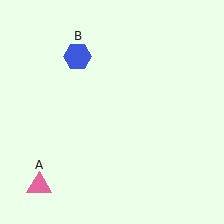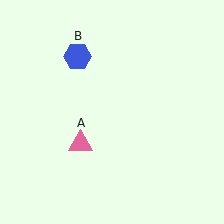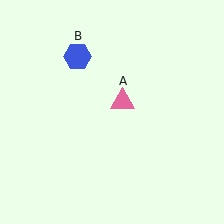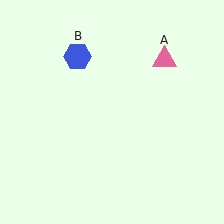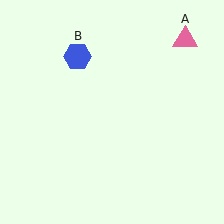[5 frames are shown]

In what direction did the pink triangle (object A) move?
The pink triangle (object A) moved up and to the right.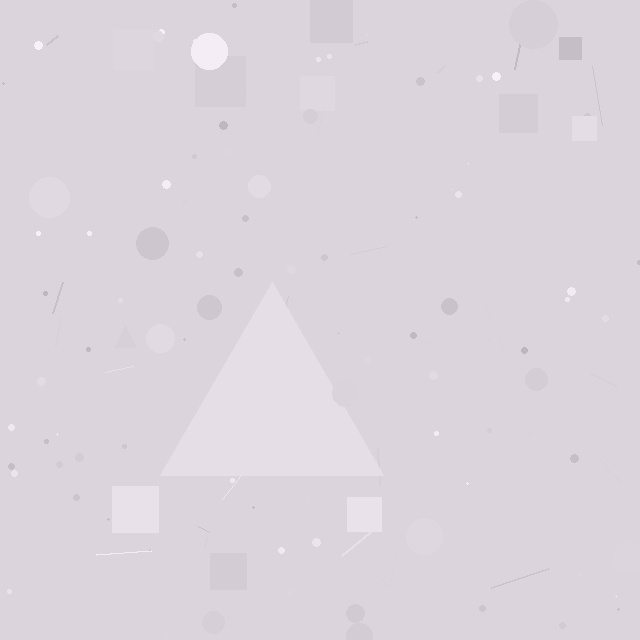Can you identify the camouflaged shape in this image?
The camouflaged shape is a triangle.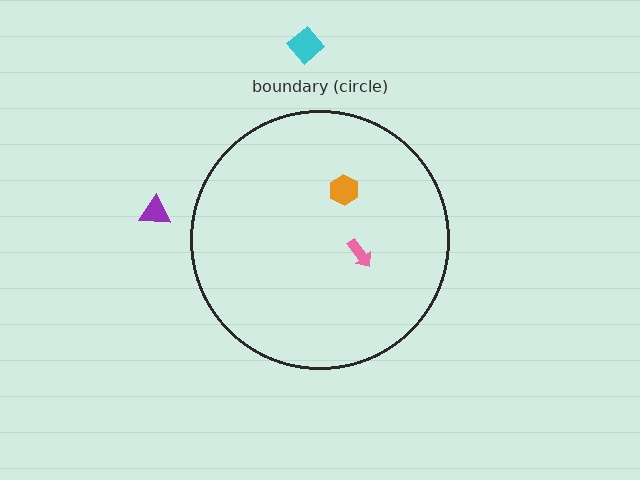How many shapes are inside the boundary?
2 inside, 2 outside.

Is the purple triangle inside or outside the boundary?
Outside.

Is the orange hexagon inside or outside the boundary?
Inside.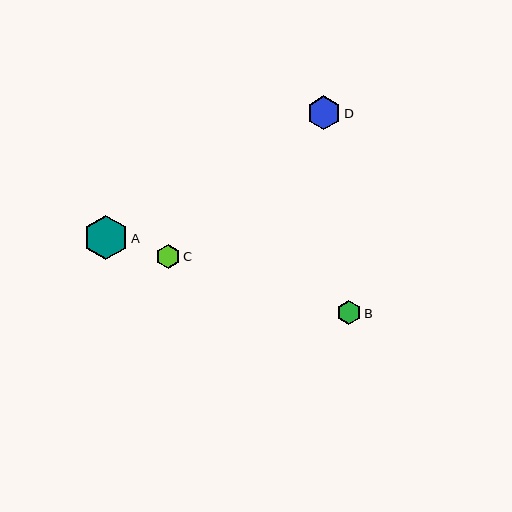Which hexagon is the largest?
Hexagon A is the largest with a size of approximately 45 pixels.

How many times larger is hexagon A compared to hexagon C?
Hexagon A is approximately 1.9 times the size of hexagon C.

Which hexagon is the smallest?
Hexagon C is the smallest with a size of approximately 24 pixels.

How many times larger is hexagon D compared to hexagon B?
Hexagon D is approximately 1.4 times the size of hexagon B.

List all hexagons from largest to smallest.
From largest to smallest: A, D, B, C.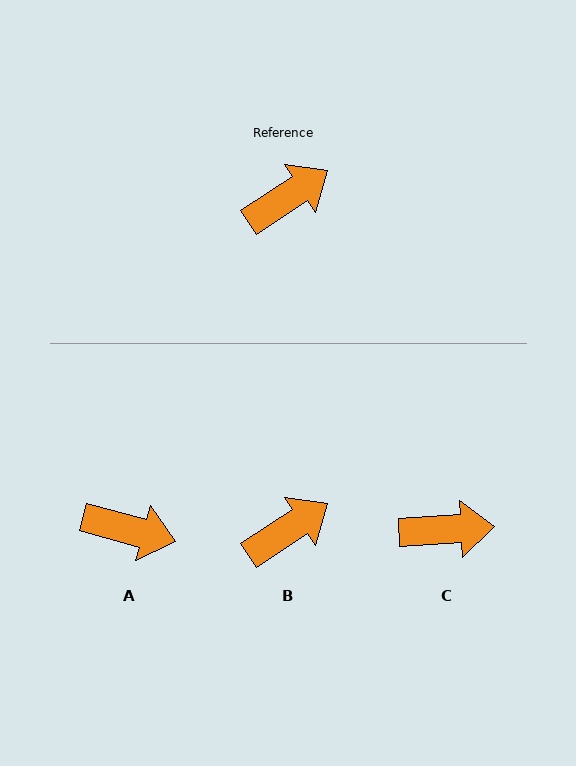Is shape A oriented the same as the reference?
No, it is off by about 48 degrees.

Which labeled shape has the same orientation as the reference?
B.